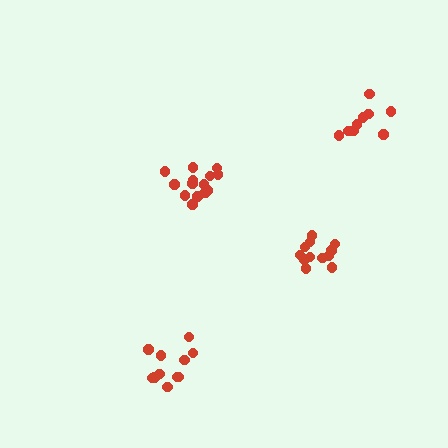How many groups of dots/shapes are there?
There are 4 groups.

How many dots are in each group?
Group 1: 14 dots, Group 2: 11 dots, Group 3: 10 dots, Group 4: 13 dots (48 total).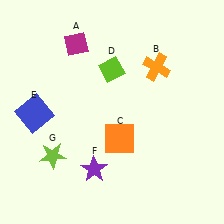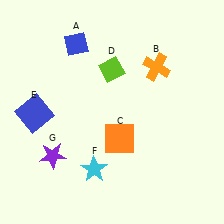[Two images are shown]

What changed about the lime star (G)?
In Image 1, G is lime. In Image 2, it changed to purple.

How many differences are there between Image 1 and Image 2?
There are 3 differences between the two images.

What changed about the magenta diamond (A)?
In Image 1, A is magenta. In Image 2, it changed to blue.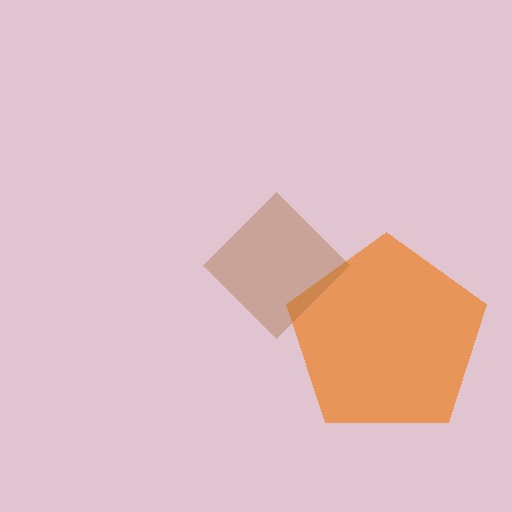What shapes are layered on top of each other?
The layered shapes are: an orange pentagon, a brown diamond.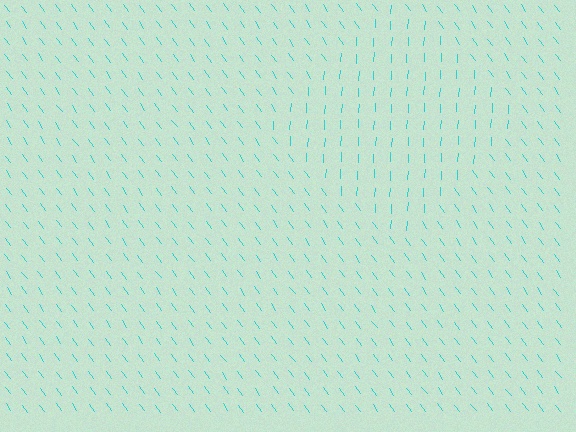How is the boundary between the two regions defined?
The boundary is defined purely by a change in line orientation (approximately 39 degrees difference). All lines are the same color and thickness.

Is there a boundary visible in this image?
Yes, there is a texture boundary formed by a change in line orientation.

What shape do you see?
I see a diamond.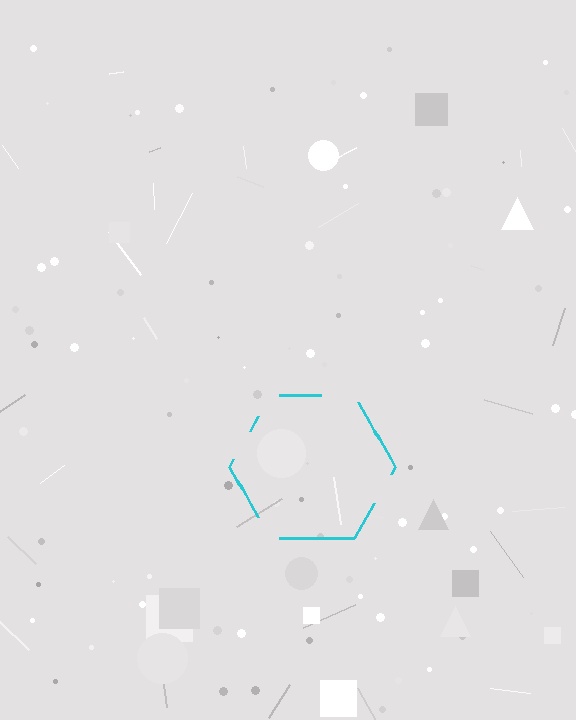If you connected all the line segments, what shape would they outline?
They would outline a hexagon.